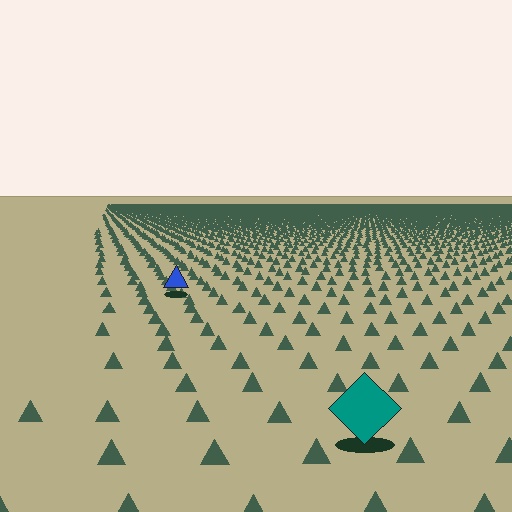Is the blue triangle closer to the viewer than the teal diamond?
No. The teal diamond is closer — you can tell from the texture gradient: the ground texture is coarser near it.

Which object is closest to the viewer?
The teal diamond is closest. The texture marks near it are larger and more spread out.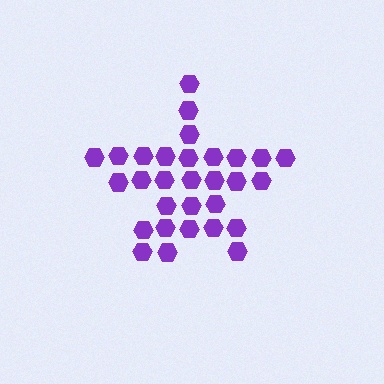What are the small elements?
The small elements are hexagons.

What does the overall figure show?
The overall figure shows a star.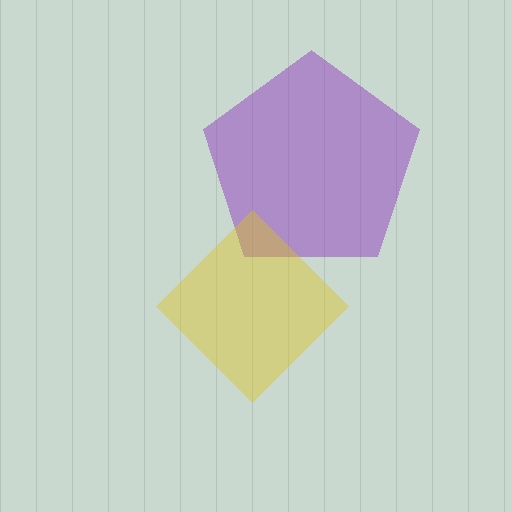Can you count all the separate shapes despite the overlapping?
Yes, there are 2 separate shapes.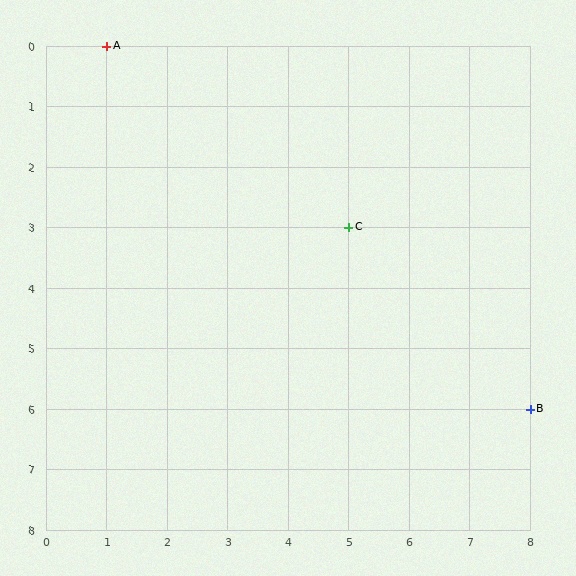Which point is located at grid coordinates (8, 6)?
Point B is at (8, 6).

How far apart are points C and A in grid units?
Points C and A are 4 columns and 3 rows apart (about 5.0 grid units diagonally).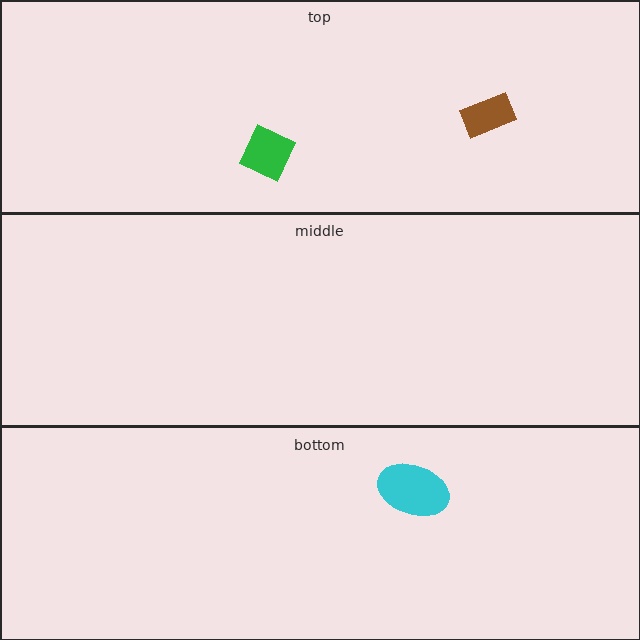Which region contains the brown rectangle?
The top region.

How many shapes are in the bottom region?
1.